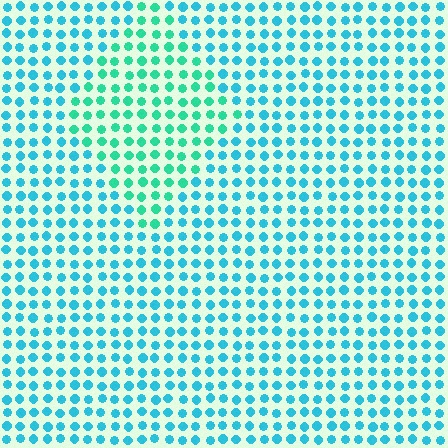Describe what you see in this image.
The image is filled with small cyan elements in a uniform arrangement. A diamond-shaped region is visible where the elements are tinted to a slightly different hue, forming a subtle color boundary.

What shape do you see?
I see a diamond.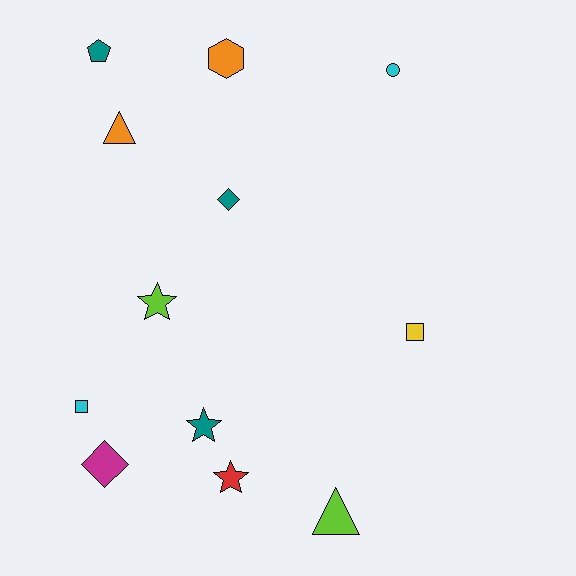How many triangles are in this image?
There are 2 triangles.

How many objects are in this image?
There are 12 objects.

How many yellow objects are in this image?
There is 1 yellow object.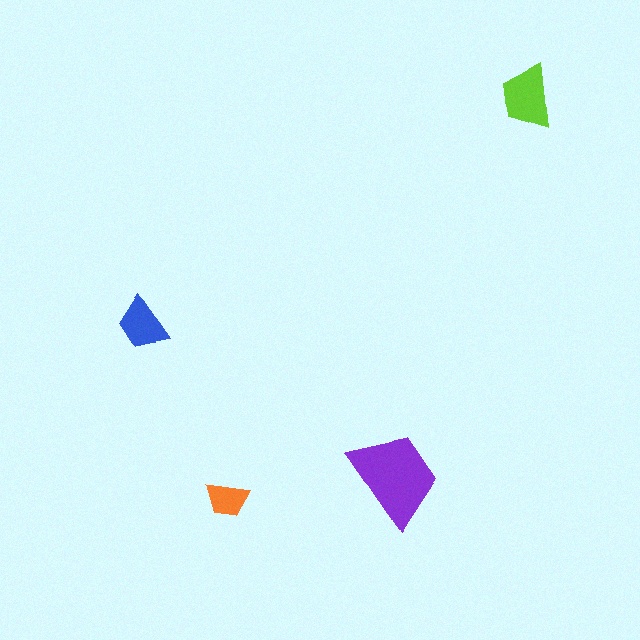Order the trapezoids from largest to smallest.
the purple one, the lime one, the blue one, the orange one.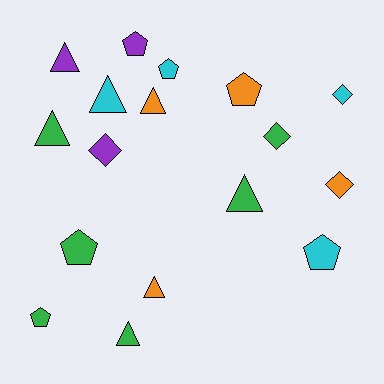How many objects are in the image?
There are 17 objects.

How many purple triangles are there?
There is 1 purple triangle.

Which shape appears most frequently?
Triangle, with 7 objects.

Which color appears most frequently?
Green, with 6 objects.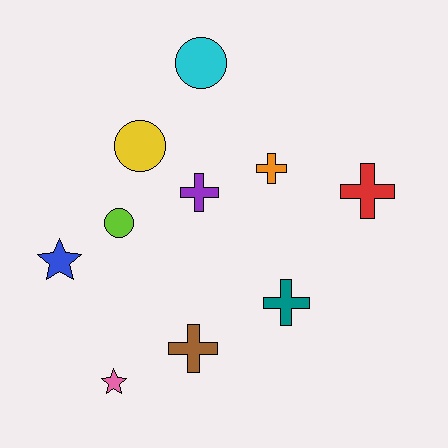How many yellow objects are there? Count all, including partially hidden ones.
There is 1 yellow object.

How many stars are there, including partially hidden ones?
There are 2 stars.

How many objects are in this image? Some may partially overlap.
There are 10 objects.